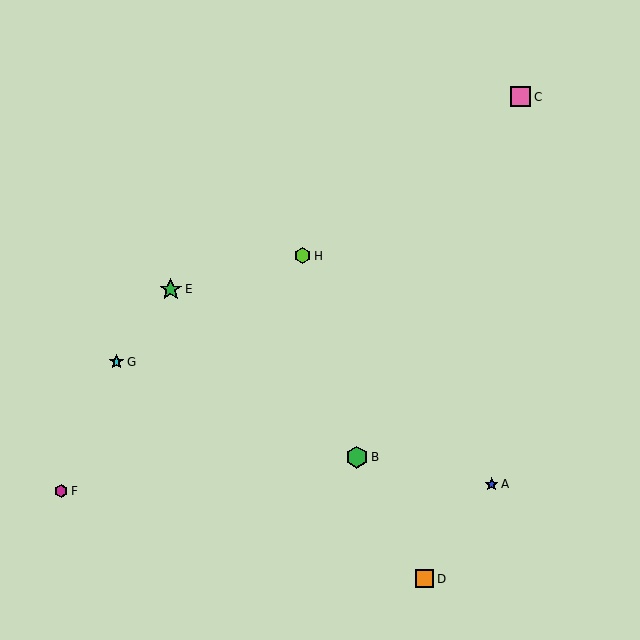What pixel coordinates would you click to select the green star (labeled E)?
Click at (171, 289) to select the green star E.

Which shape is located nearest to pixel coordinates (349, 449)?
The green hexagon (labeled B) at (357, 457) is nearest to that location.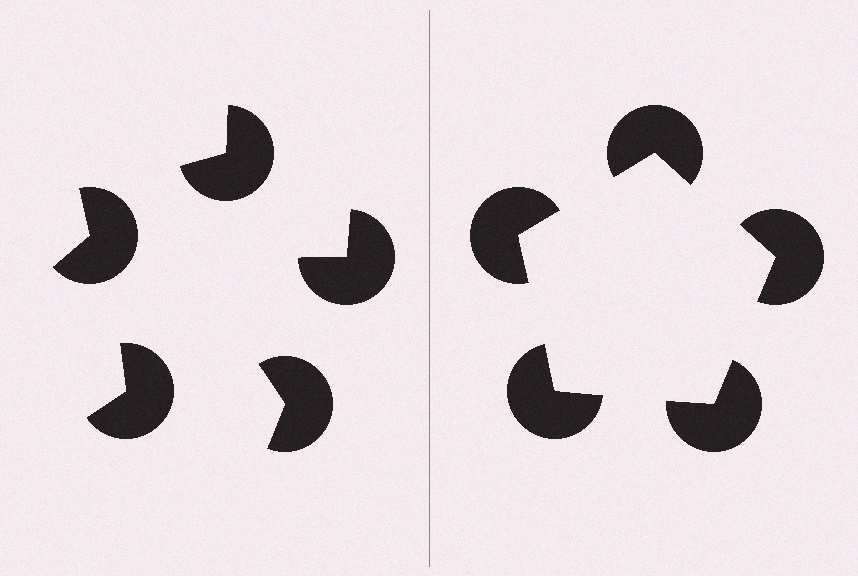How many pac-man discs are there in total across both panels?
10 — 5 on each side.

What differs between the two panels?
The pac-man discs are positioned identically on both sides; only the wedge orientations differ. On the right they align to a pentagon; on the left they are misaligned.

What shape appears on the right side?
An illusory pentagon.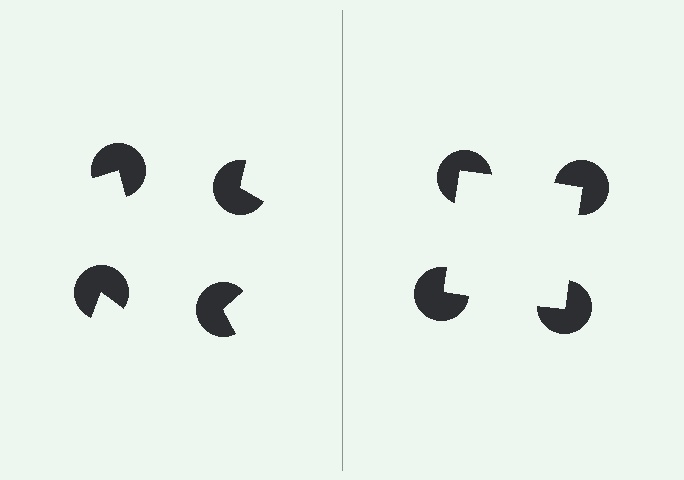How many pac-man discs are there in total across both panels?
8 — 4 on each side.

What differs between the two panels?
The pac-man discs are positioned identically on both sides; only the wedge orientations differ. On the right they align to a square; on the left they are misaligned.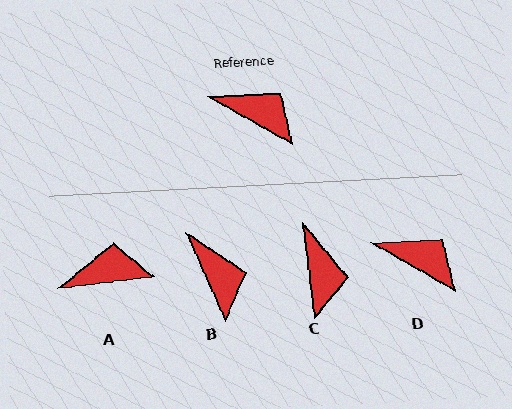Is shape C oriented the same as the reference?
No, it is off by about 53 degrees.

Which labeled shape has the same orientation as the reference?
D.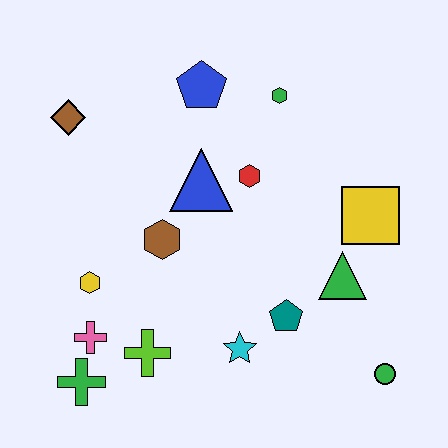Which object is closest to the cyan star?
The teal pentagon is closest to the cyan star.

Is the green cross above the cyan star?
No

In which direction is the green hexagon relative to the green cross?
The green hexagon is above the green cross.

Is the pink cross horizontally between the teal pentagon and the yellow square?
No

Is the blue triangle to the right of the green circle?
No